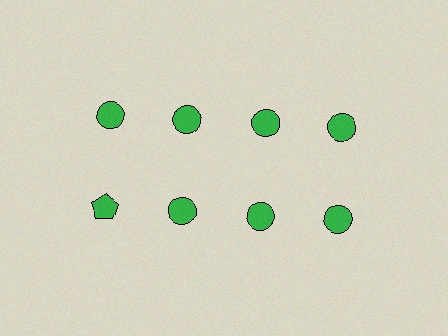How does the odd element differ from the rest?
It has a different shape: pentagon instead of circle.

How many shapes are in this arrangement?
There are 8 shapes arranged in a grid pattern.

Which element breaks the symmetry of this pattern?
The green pentagon in the second row, leftmost column breaks the symmetry. All other shapes are green circles.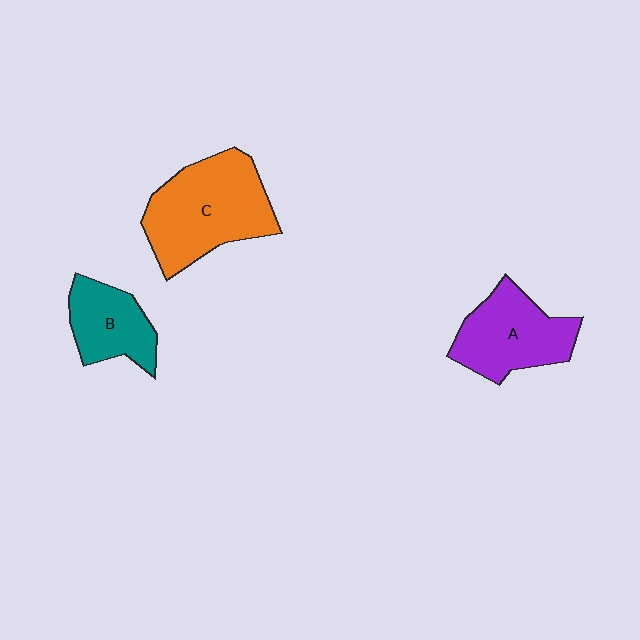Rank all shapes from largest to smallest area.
From largest to smallest: C (orange), A (purple), B (teal).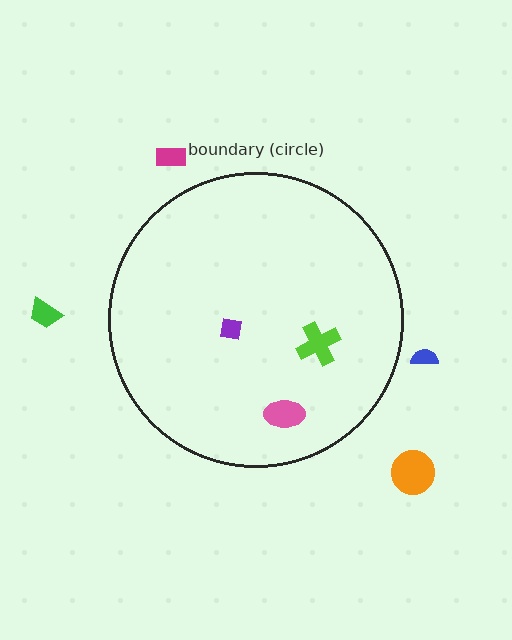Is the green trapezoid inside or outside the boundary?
Outside.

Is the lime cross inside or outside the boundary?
Inside.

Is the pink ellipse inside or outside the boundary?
Inside.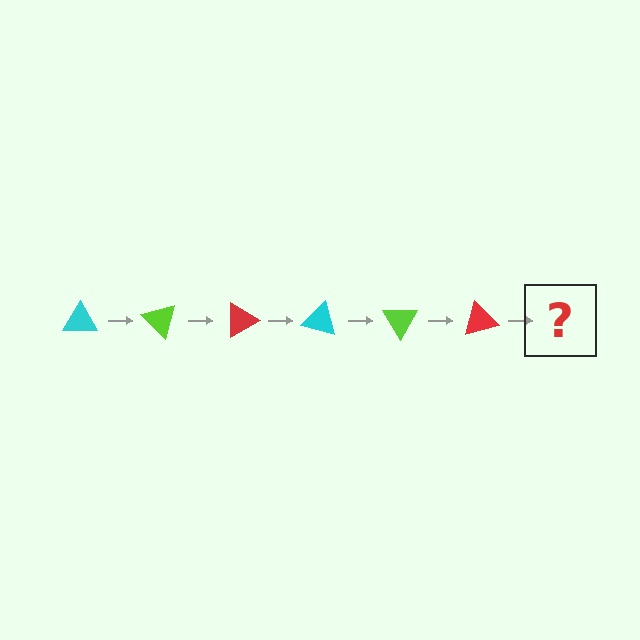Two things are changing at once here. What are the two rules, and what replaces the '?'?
The two rules are that it rotates 45 degrees each step and the color cycles through cyan, lime, and red. The '?' should be a cyan triangle, rotated 270 degrees from the start.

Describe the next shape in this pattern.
It should be a cyan triangle, rotated 270 degrees from the start.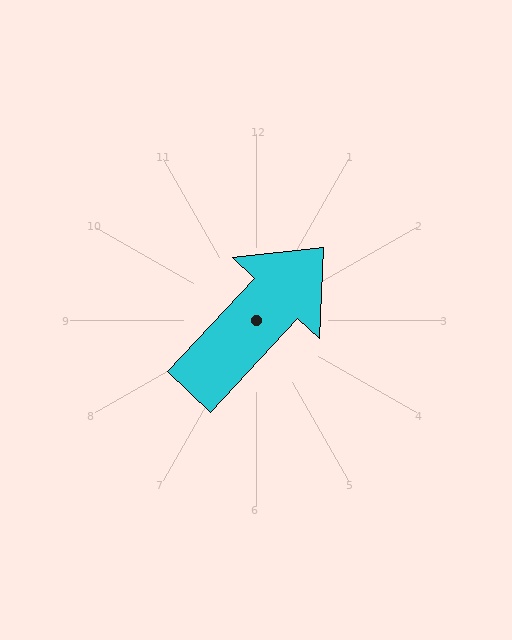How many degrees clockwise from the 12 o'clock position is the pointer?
Approximately 43 degrees.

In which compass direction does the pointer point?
Northeast.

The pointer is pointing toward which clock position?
Roughly 1 o'clock.